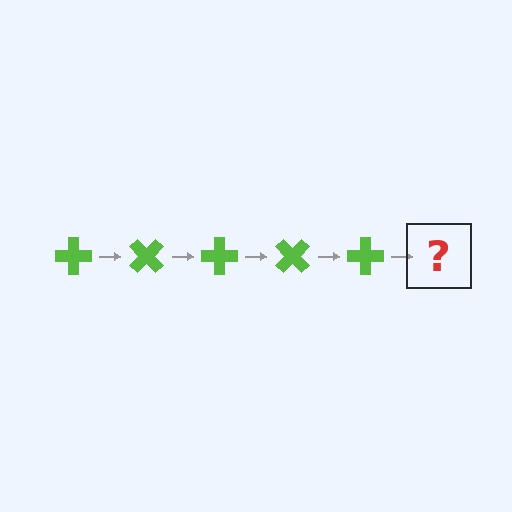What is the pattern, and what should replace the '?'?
The pattern is that the cross rotates 45 degrees each step. The '?' should be a lime cross rotated 225 degrees.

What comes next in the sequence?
The next element should be a lime cross rotated 225 degrees.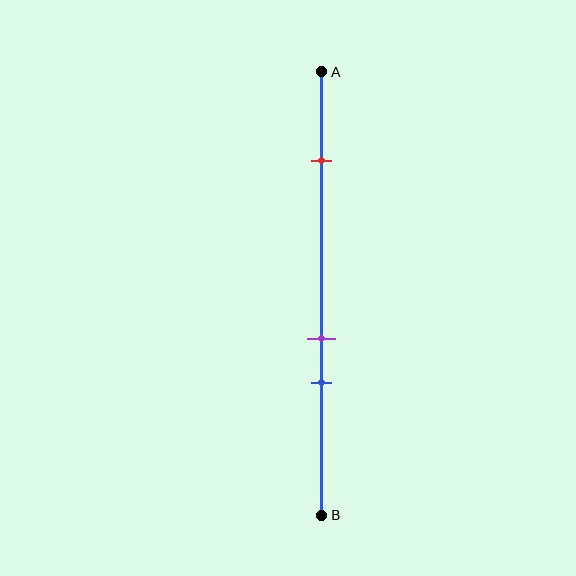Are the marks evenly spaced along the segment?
No, the marks are not evenly spaced.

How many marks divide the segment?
There are 3 marks dividing the segment.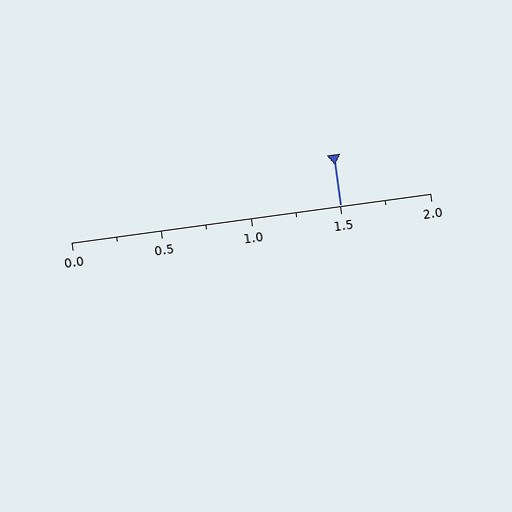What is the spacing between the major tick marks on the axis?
The major ticks are spaced 0.5 apart.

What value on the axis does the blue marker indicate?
The marker indicates approximately 1.5.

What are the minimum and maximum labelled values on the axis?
The axis runs from 0.0 to 2.0.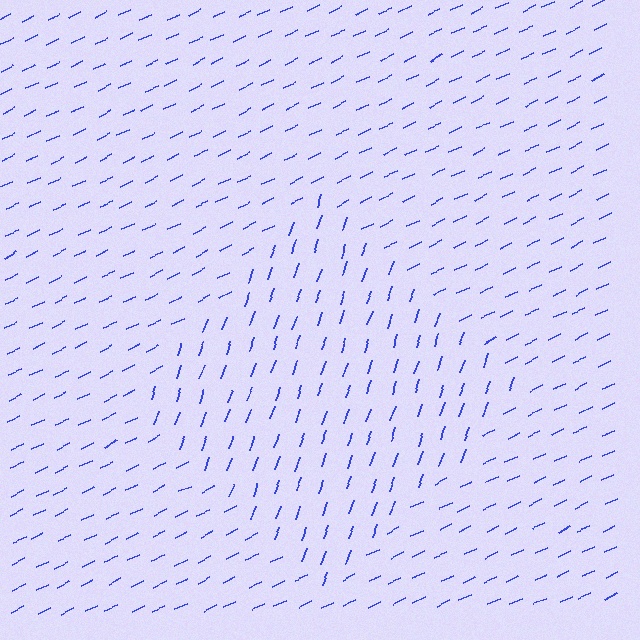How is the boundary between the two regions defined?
The boundary is defined purely by a change in line orientation (approximately 45 degrees difference). All lines are the same color and thickness.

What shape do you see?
I see a diamond.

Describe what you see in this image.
The image is filled with small blue line segments. A diamond region in the image has lines oriented differently from the surrounding lines, creating a visible texture boundary.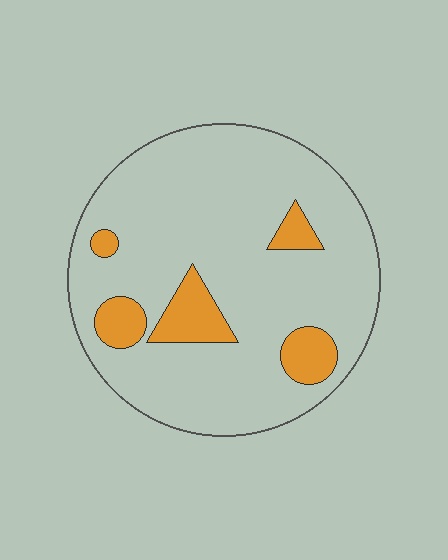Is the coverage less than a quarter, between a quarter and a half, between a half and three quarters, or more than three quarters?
Less than a quarter.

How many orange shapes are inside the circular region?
5.